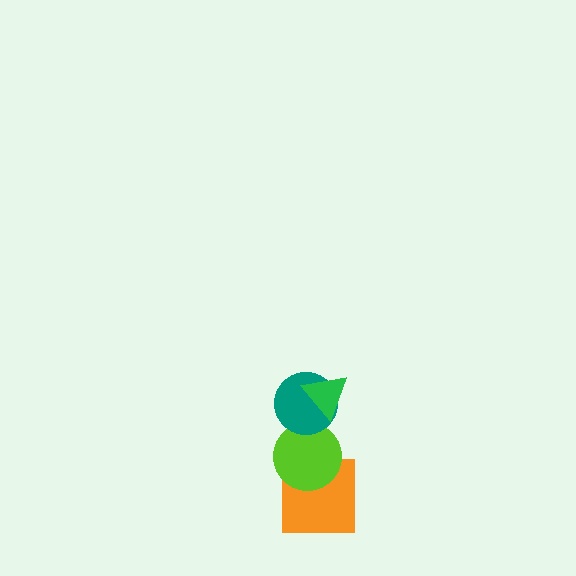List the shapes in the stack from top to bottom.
From top to bottom: the green triangle, the teal circle, the lime circle, the orange square.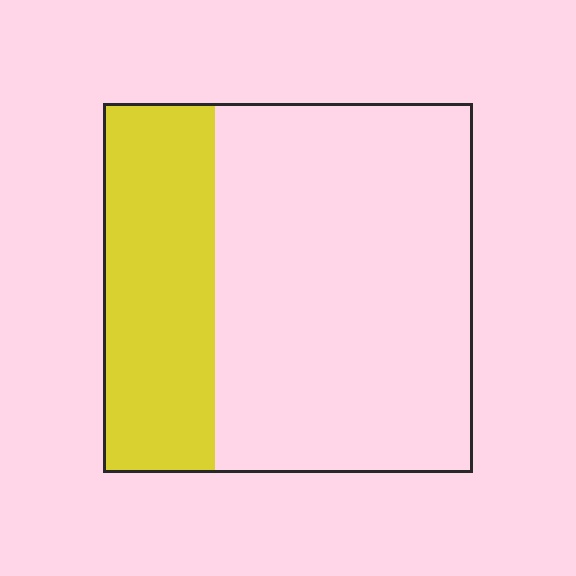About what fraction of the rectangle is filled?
About one third (1/3).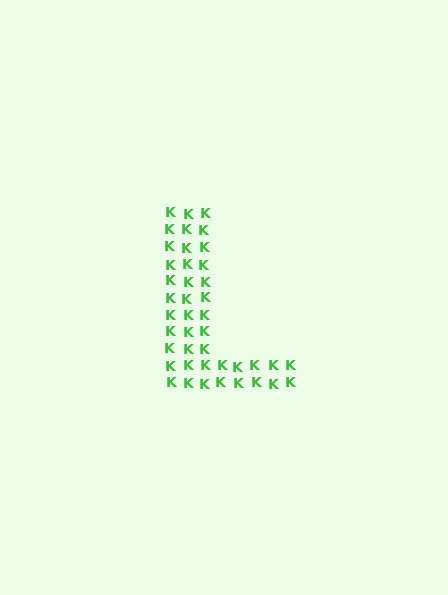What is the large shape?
The large shape is the letter L.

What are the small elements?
The small elements are letter K's.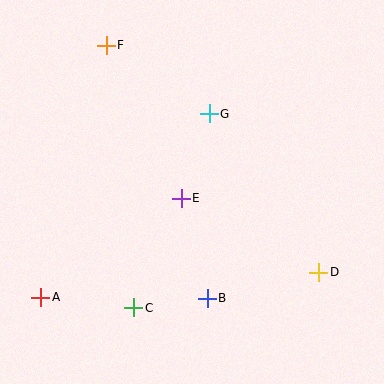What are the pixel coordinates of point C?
Point C is at (134, 308).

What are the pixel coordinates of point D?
Point D is at (319, 272).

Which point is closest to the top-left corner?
Point F is closest to the top-left corner.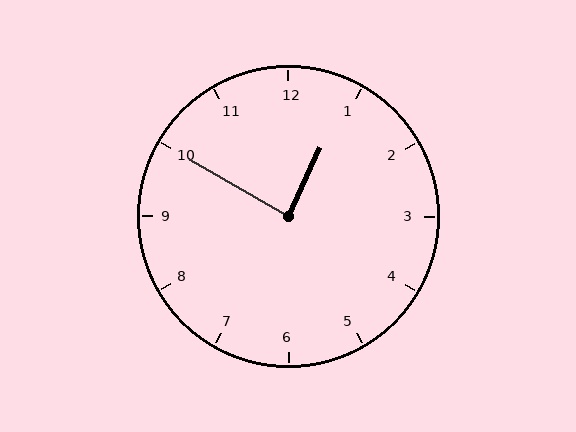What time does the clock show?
12:50.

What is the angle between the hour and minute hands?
Approximately 85 degrees.